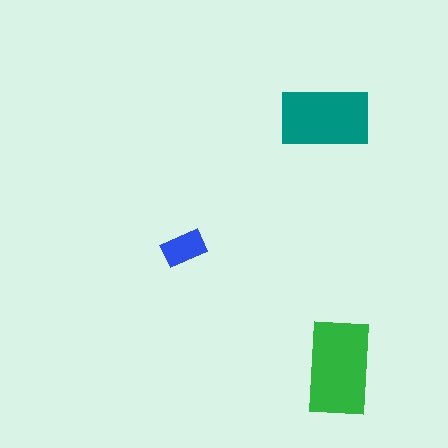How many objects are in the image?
There are 3 objects in the image.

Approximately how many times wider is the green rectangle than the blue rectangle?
About 2 times wider.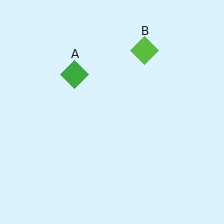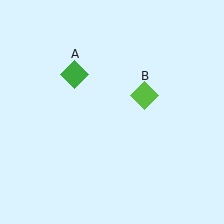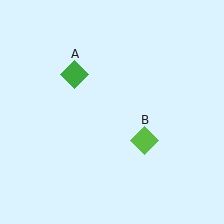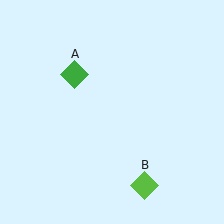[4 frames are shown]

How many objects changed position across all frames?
1 object changed position: lime diamond (object B).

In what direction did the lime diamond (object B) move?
The lime diamond (object B) moved down.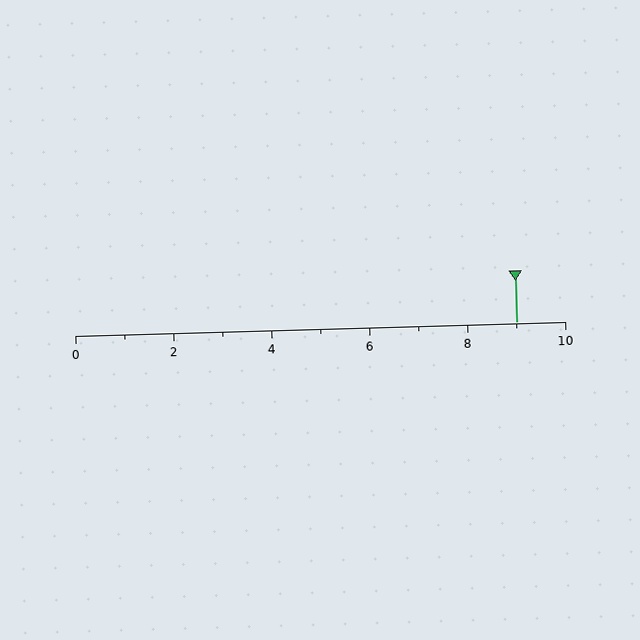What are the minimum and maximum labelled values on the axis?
The axis runs from 0 to 10.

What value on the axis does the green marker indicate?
The marker indicates approximately 9.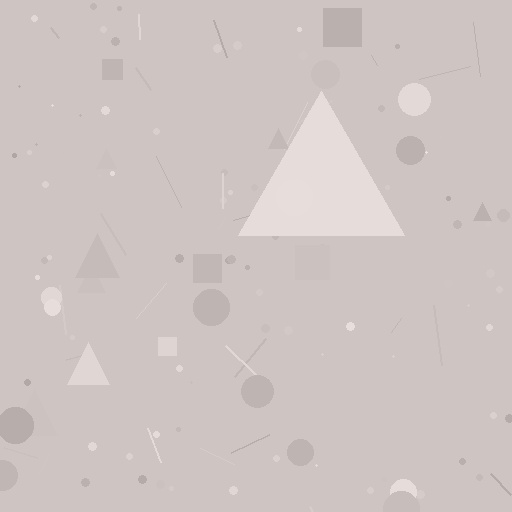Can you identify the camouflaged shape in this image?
The camouflaged shape is a triangle.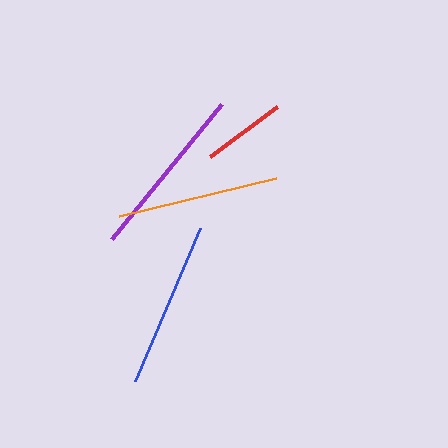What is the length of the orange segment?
The orange segment is approximately 162 pixels long.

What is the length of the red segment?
The red segment is approximately 84 pixels long.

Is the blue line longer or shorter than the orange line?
The blue line is longer than the orange line.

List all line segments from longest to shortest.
From longest to shortest: purple, blue, orange, red.